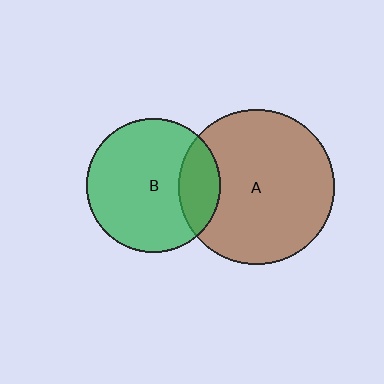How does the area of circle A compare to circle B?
Approximately 1.3 times.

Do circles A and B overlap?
Yes.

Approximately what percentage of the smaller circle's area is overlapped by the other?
Approximately 20%.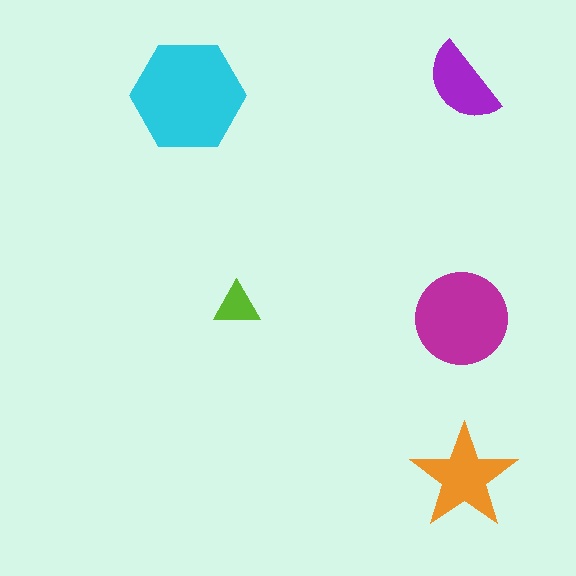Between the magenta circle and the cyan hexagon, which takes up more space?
The cyan hexagon.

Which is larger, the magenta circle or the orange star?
The magenta circle.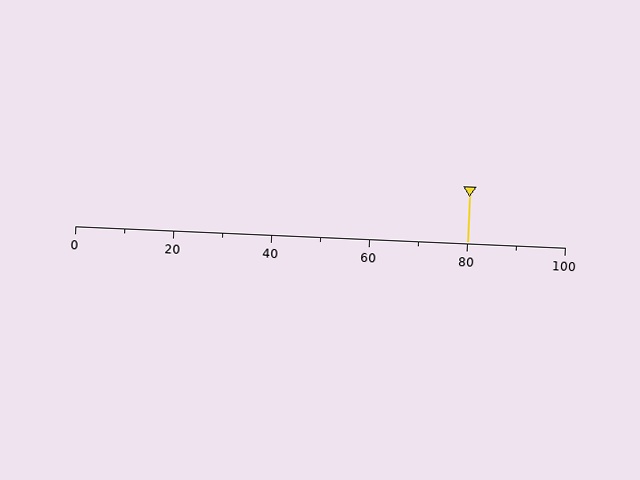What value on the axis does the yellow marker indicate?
The marker indicates approximately 80.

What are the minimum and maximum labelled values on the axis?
The axis runs from 0 to 100.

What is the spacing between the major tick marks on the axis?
The major ticks are spaced 20 apart.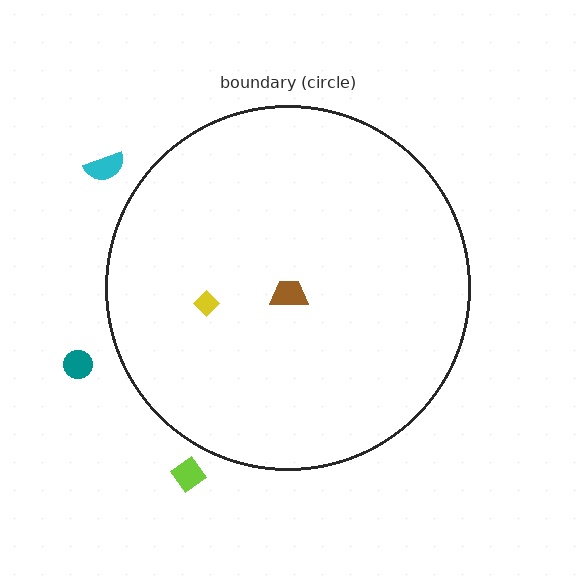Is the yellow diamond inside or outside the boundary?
Inside.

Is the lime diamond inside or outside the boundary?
Outside.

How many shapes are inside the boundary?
2 inside, 3 outside.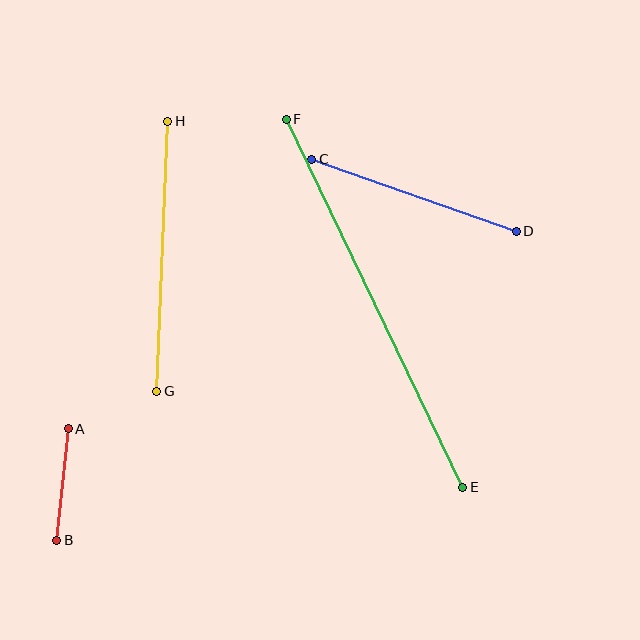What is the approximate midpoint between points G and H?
The midpoint is at approximately (162, 256) pixels.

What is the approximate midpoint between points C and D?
The midpoint is at approximately (414, 195) pixels.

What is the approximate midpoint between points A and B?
The midpoint is at approximately (63, 485) pixels.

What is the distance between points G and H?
The distance is approximately 271 pixels.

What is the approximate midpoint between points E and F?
The midpoint is at approximately (374, 303) pixels.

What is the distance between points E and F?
The distance is approximately 408 pixels.